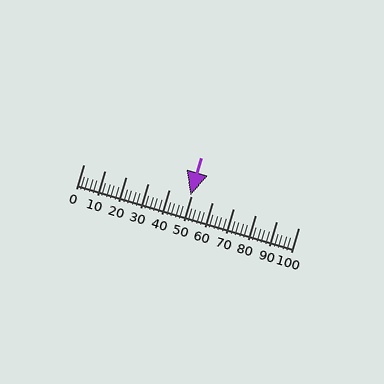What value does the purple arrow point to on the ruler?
The purple arrow points to approximately 50.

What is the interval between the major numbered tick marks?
The major tick marks are spaced 10 units apart.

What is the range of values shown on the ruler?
The ruler shows values from 0 to 100.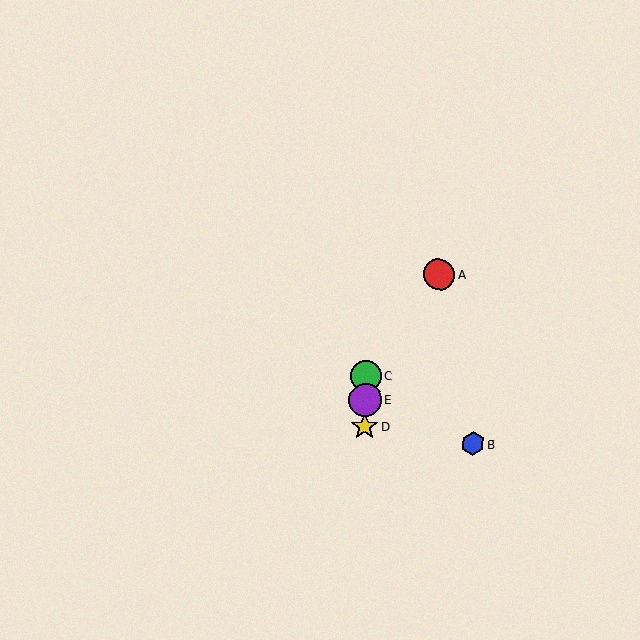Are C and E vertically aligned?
Yes, both are at x≈365.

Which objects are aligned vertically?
Objects C, D, E are aligned vertically.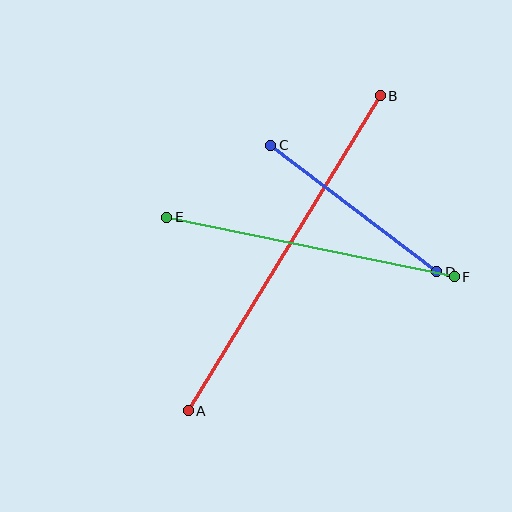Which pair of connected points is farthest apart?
Points A and B are farthest apart.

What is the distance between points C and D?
The distance is approximately 208 pixels.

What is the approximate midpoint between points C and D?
The midpoint is at approximately (354, 208) pixels.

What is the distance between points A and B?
The distance is approximately 369 pixels.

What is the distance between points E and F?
The distance is approximately 294 pixels.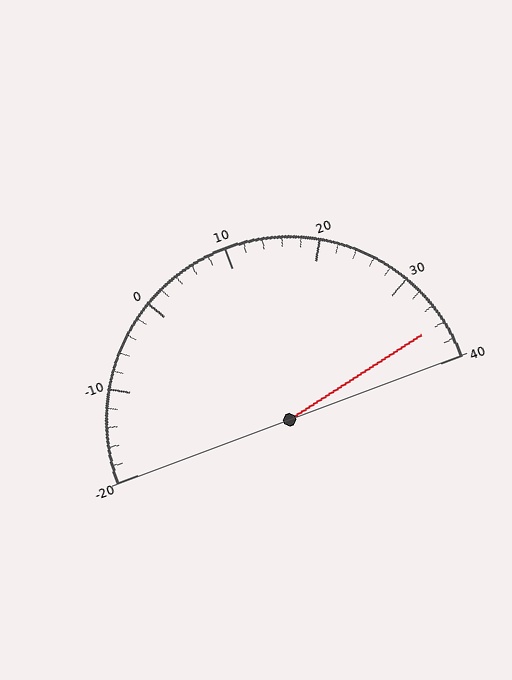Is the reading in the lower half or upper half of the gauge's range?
The reading is in the upper half of the range (-20 to 40).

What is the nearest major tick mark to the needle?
The nearest major tick mark is 40.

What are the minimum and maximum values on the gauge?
The gauge ranges from -20 to 40.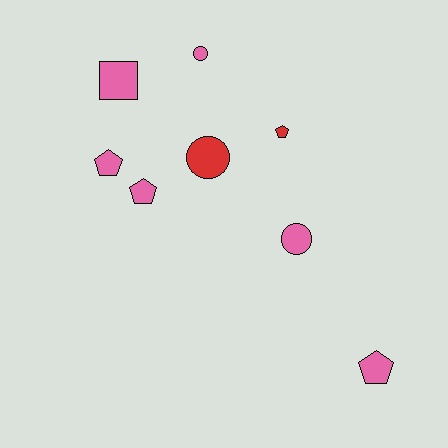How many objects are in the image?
There are 8 objects.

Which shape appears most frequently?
Pentagon, with 4 objects.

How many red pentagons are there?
There is 1 red pentagon.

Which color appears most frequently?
Pink, with 6 objects.